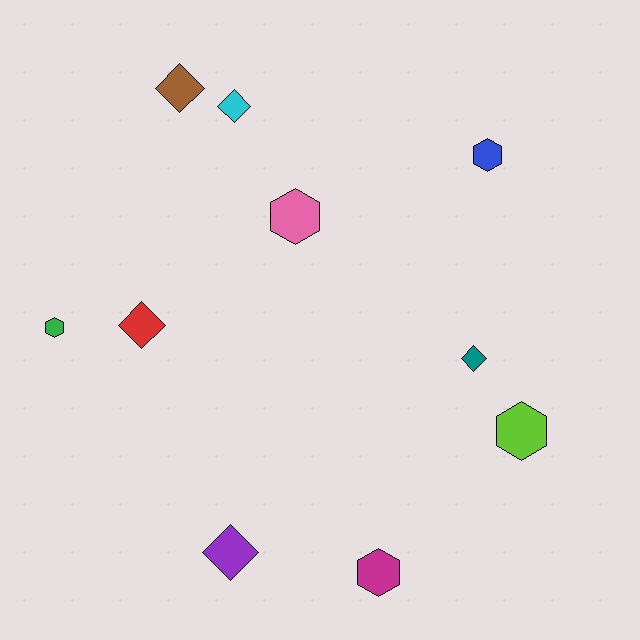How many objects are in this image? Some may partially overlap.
There are 10 objects.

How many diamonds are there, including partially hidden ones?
There are 5 diamonds.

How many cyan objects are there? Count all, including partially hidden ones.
There is 1 cyan object.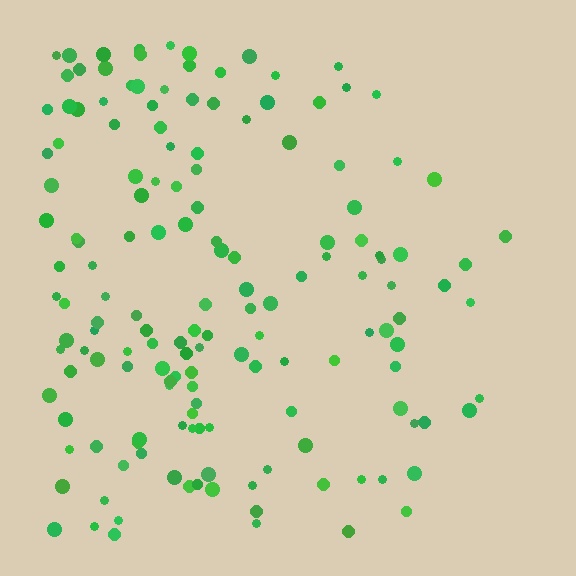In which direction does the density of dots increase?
From right to left, with the left side densest.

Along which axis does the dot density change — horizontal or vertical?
Horizontal.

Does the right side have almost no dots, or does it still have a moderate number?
Still a moderate number, just noticeably fewer than the left.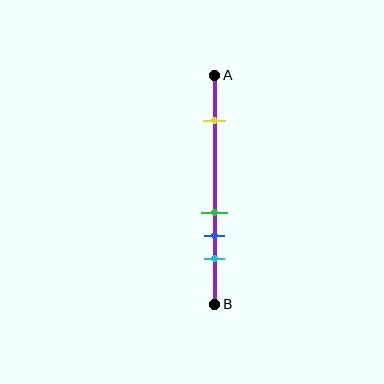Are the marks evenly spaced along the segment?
No, the marks are not evenly spaced.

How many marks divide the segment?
There are 4 marks dividing the segment.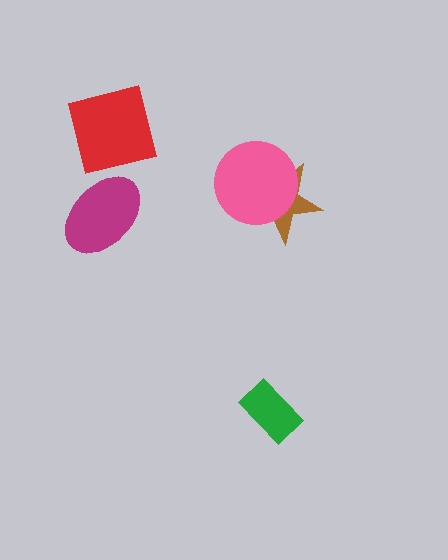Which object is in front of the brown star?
The pink circle is in front of the brown star.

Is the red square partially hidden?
No, no other shape covers it.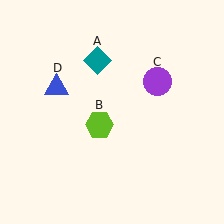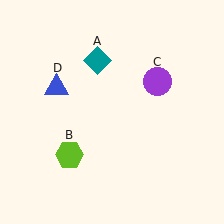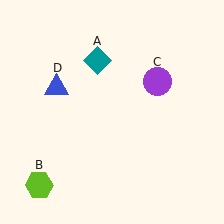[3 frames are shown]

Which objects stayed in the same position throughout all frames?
Teal diamond (object A) and purple circle (object C) and blue triangle (object D) remained stationary.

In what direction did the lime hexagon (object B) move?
The lime hexagon (object B) moved down and to the left.